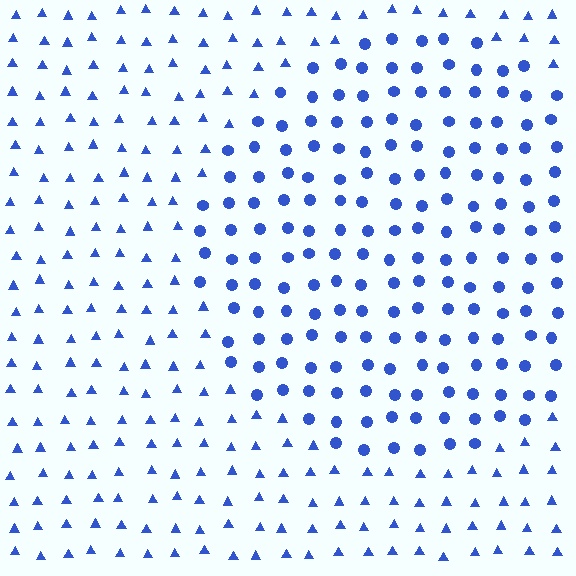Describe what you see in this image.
The image is filled with small blue elements arranged in a uniform grid. A circle-shaped region contains circles, while the surrounding area contains triangles. The boundary is defined purely by the change in element shape.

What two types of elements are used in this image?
The image uses circles inside the circle region and triangles outside it.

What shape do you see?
I see a circle.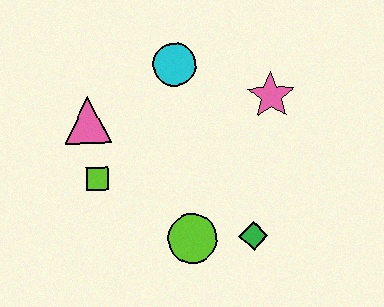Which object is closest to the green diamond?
The lime circle is closest to the green diamond.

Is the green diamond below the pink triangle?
Yes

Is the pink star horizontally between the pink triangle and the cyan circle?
No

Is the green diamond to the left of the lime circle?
No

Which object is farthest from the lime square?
The pink star is farthest from the lime square.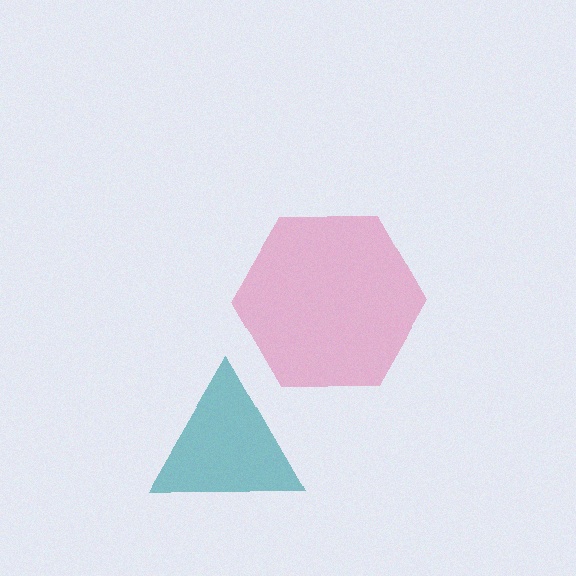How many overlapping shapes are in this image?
There are 2 overlapping shapes in the image.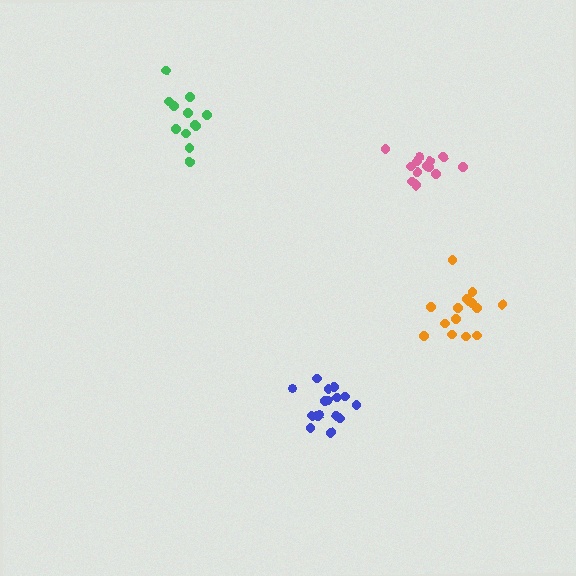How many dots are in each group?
Group 1: 15 dots, Group 2: 13 dots, Group 3: 17 dots, Group 4: 12 dots (57 total).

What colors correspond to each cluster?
The clusters are colored: orange, pink, blue, green.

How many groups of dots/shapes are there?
There are 4 groups.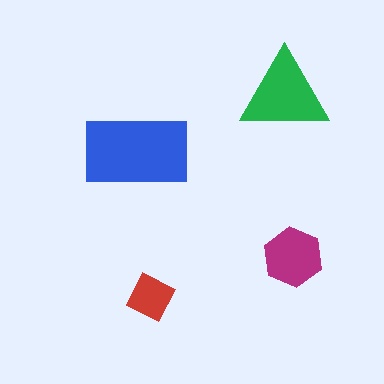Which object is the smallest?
The red diamond.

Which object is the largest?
The blue rectangle.